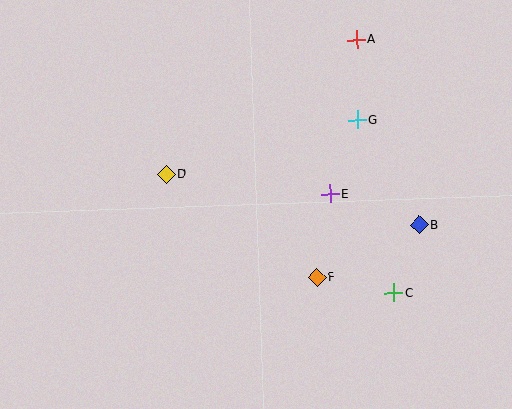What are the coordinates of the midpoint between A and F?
The midpoint between A and F is at (337, 159).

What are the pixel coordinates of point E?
Point E is at (330, 194).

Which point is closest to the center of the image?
Point E at (330, 194) is closest to the center.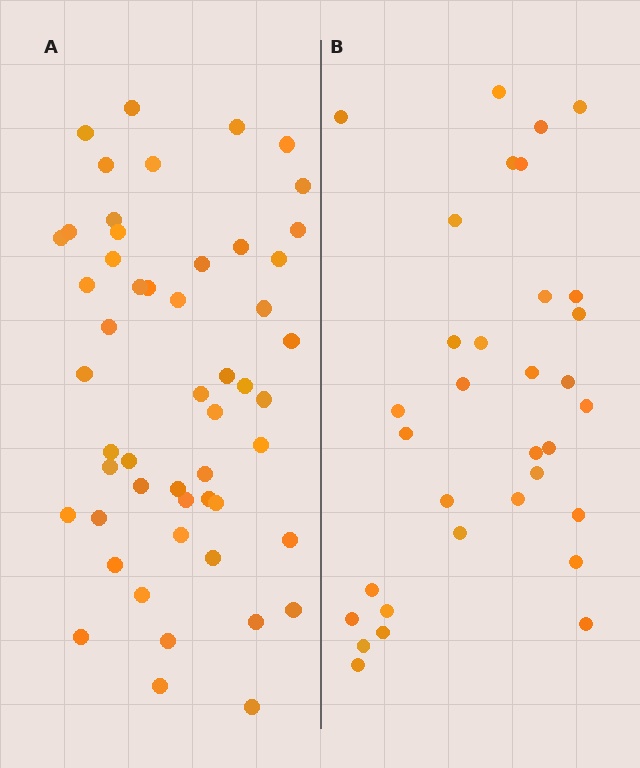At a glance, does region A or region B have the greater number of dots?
Region A (the left region) has more dots.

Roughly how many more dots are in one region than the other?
Region A has approximately 20 more dots than region B.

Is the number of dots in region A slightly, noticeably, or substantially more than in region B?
Region A has substantially more. The ratio is roughly 1.6 to 1.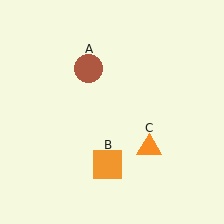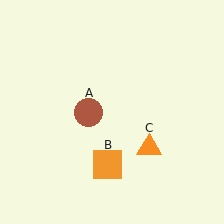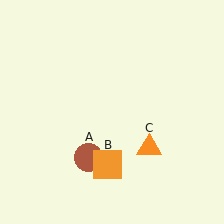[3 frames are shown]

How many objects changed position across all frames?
1 object changed position: brown circle (object A).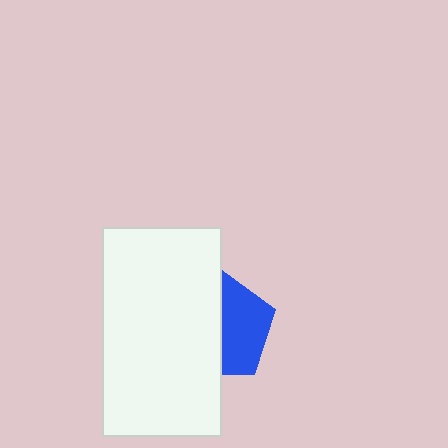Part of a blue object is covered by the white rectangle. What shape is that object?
It is a pentagon.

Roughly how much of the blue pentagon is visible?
About half of it is visible (roughly 48%).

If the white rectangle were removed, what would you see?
You would see the complete blue pentagon.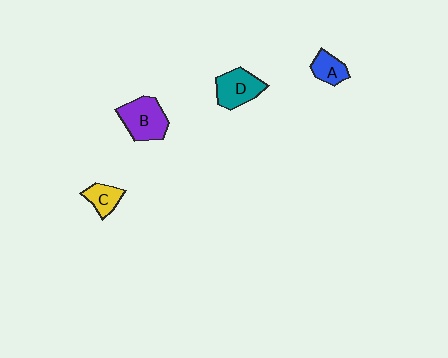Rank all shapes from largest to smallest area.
From largest to smallest: B (purple), D (teal), A (blue), C (yellow).